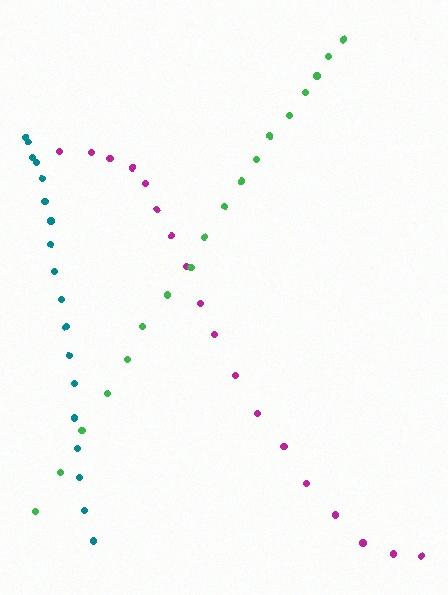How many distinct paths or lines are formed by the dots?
There are 3 distinct paths.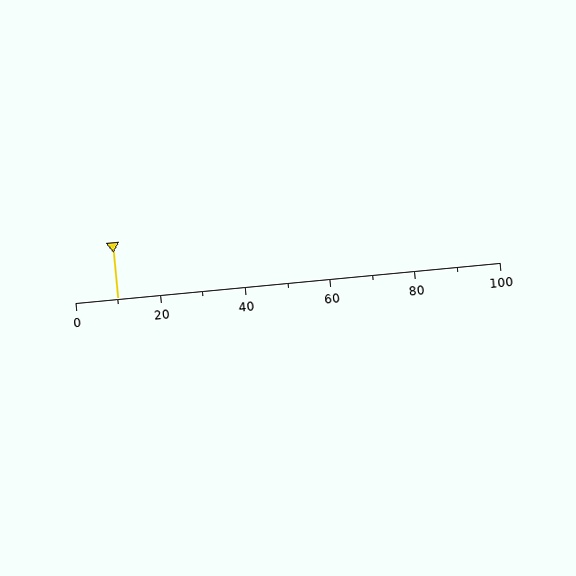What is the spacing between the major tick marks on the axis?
The major ticks are spaced 20 apart.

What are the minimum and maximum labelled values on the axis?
The axis runs from 0 to 100.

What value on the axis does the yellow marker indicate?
The marker indicates approximately 10.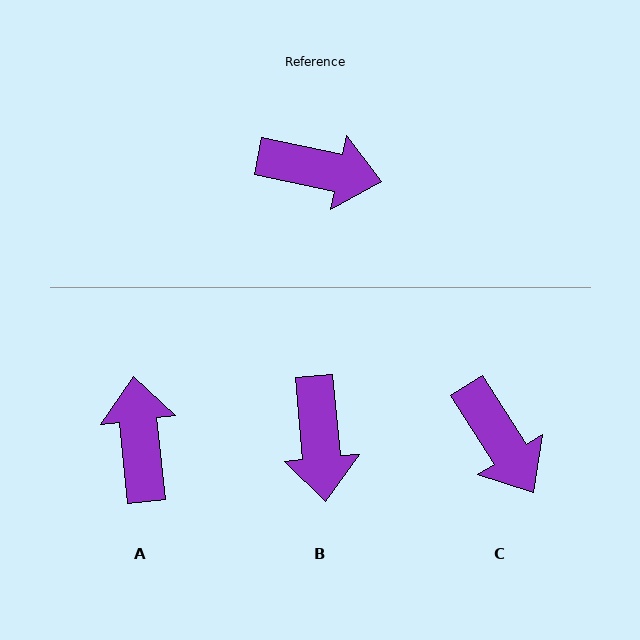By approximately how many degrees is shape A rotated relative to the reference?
Approximately 108 degrees counter-clockwise.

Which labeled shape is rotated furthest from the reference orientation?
A, about 108 degrees away.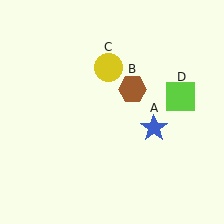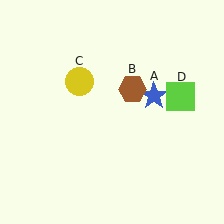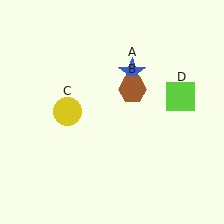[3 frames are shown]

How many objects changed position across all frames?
2 objects changed position: blue star (object A), yellow circle (object C).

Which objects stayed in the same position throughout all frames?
Brown hexagon (object B) and lime square (object D) remained stationary.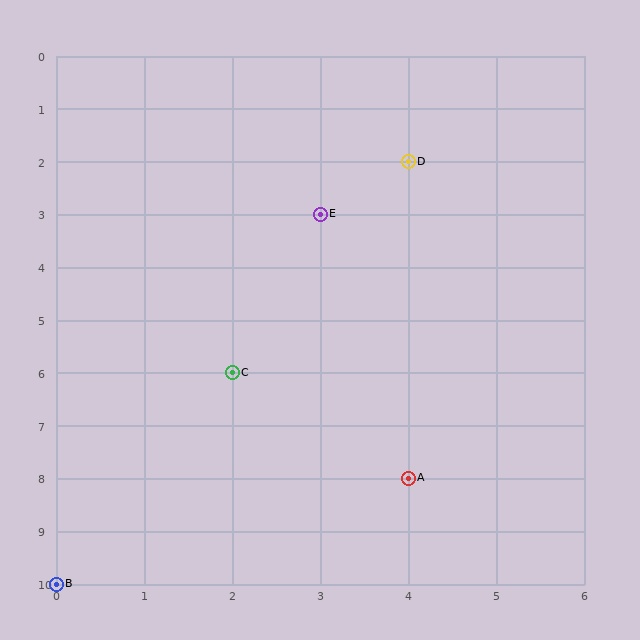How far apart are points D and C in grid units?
Points D and C are 2 columns and 4 rows apart (about 4.5 grid units diagonally).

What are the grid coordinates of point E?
Point E is at grid coordinates (3, 3).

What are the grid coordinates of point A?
Point A is at grid coordinates (4, 8).